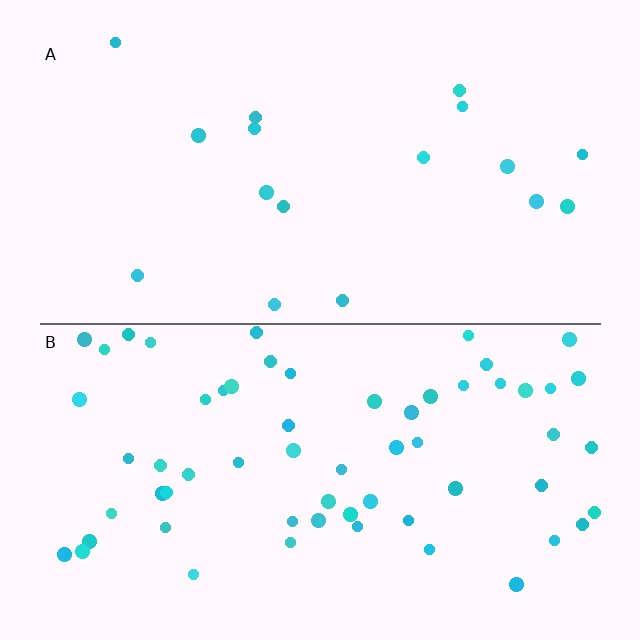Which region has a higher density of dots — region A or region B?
B (the bottom).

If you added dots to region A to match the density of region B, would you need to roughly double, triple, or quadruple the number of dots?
Approximately quadruple.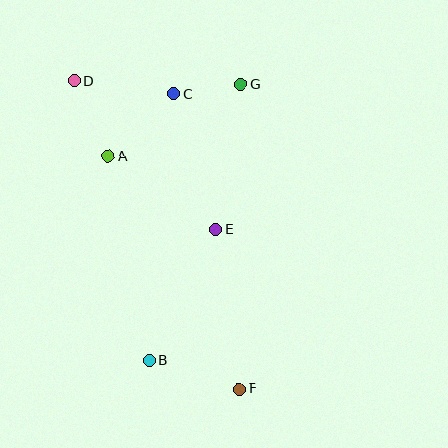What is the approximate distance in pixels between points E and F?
The distance between E and F is approximately 161 pixels.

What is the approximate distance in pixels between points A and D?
The distance between A and D is approximately 83 pixels.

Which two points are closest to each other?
Points C and G are closest to each other.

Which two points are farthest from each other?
Points D and F are farthest from each other.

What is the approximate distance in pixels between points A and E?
The distance between A and E is approximately 130 pixels.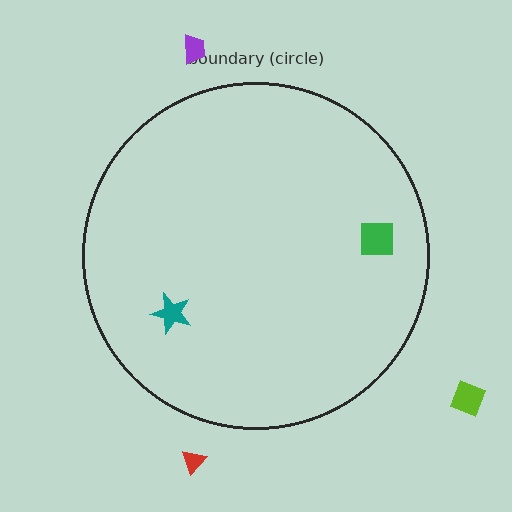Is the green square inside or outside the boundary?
Inside.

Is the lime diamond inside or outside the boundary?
Outside.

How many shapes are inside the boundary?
2 inside, 3 outside.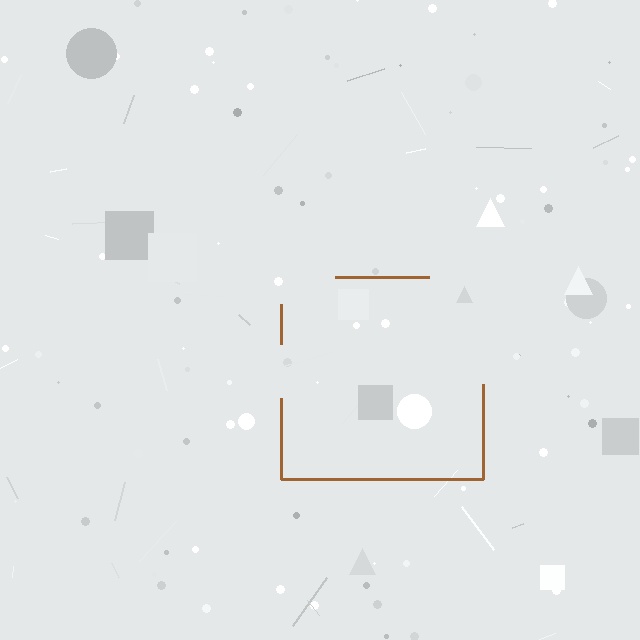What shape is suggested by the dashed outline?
The dashed outline suggests a square.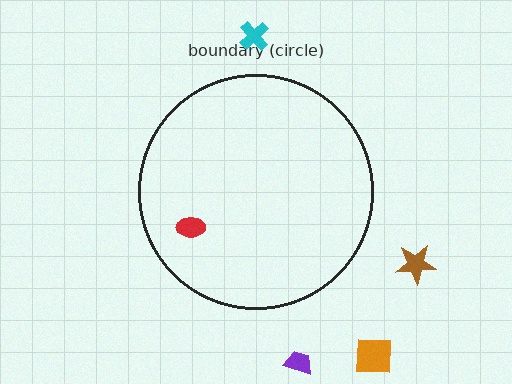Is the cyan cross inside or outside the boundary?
Outside.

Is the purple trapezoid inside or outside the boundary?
Outside.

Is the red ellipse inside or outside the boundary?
Inside.